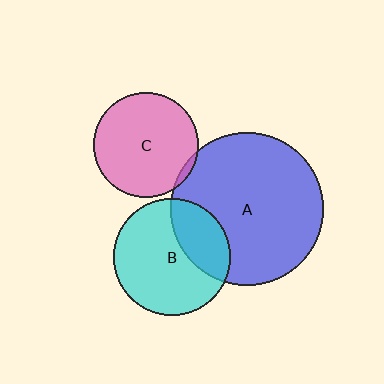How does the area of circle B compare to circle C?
Approximately 1.3 times.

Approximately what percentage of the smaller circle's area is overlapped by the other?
Approximately 30%.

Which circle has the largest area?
Circle A (blue).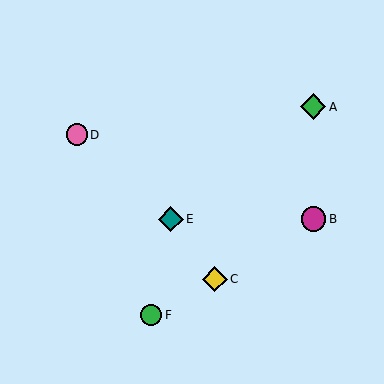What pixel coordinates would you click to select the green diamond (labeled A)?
Click at (313, 107) to select the green diamond A.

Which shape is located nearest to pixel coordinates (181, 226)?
The teal diamond (labeled E) at (171, 219) is nearest to that location.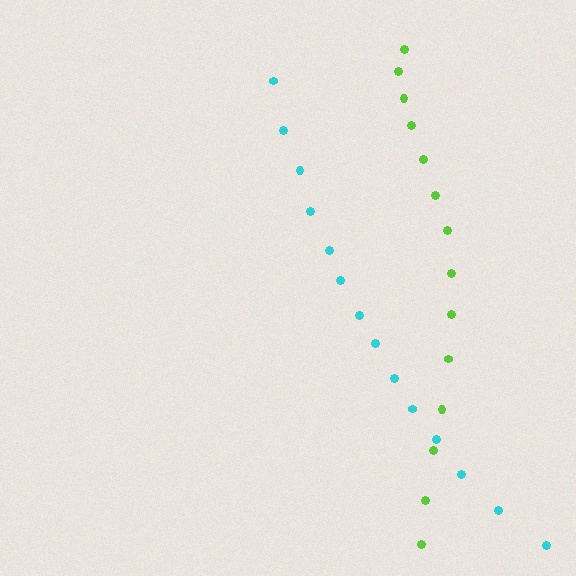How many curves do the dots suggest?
There are 2 distinct paths.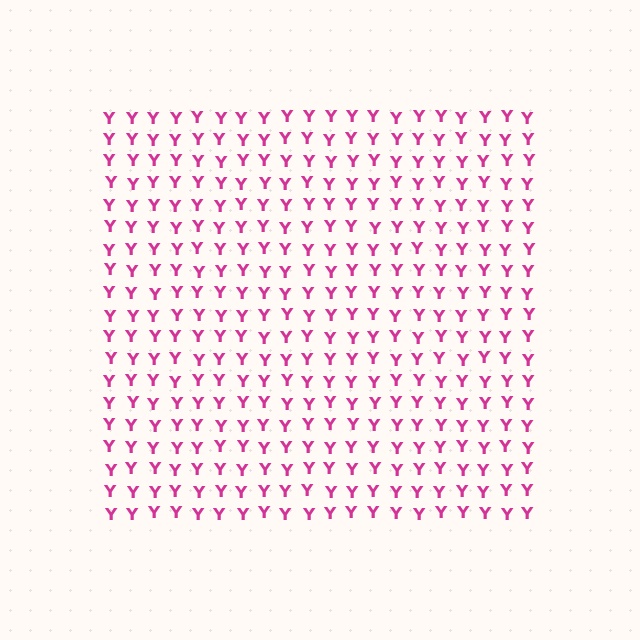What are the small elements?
The small elements are letter Y's.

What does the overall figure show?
The overall figure shows a square.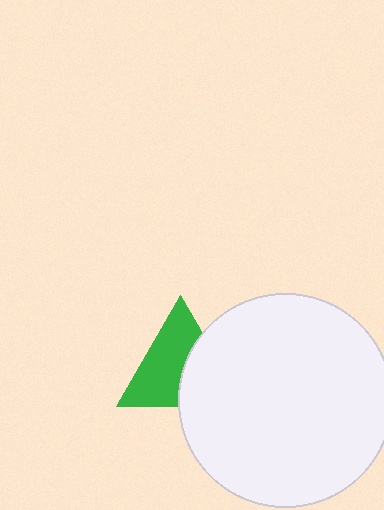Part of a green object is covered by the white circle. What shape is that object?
It is a triangle.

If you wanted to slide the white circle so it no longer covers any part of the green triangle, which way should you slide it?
Slide it right — that is the most direct way to separate the two shapes.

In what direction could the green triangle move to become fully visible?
The green triangle could move left. That would shift it out from behind the white circle entirely.